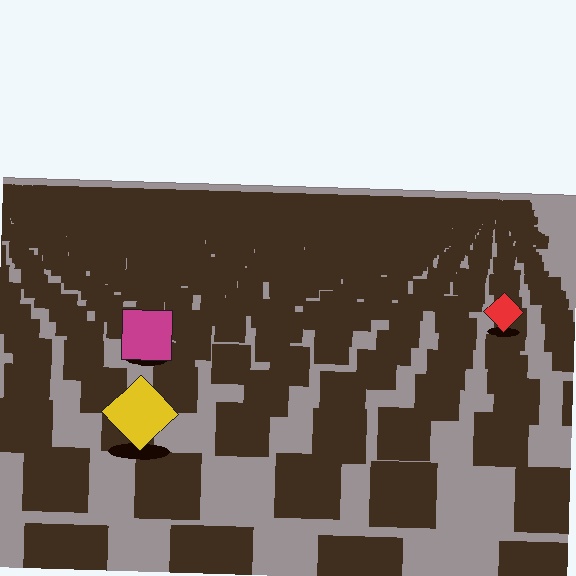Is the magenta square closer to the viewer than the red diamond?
Yes. The magenta square is closer — you can tell from the texture gradient: the ground texture is coarser near it.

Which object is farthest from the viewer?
The red diamond is farthest from the viewer. It appears smaller and the ground texture around it is denser.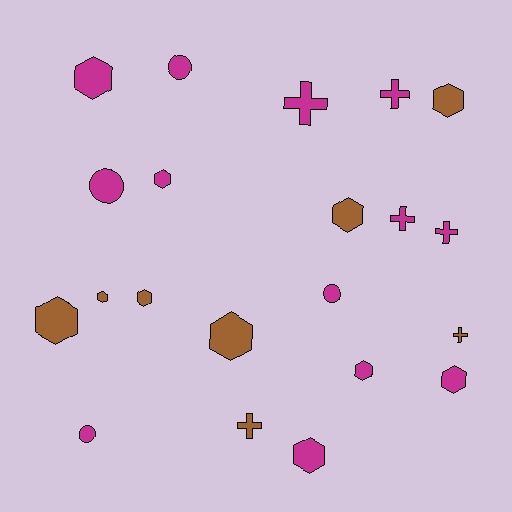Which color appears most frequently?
Magenta, with 13 objects.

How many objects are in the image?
There are 21 objects.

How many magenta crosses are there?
There are 4 magenta crosses.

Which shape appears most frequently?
Hexagon, with 11 objects.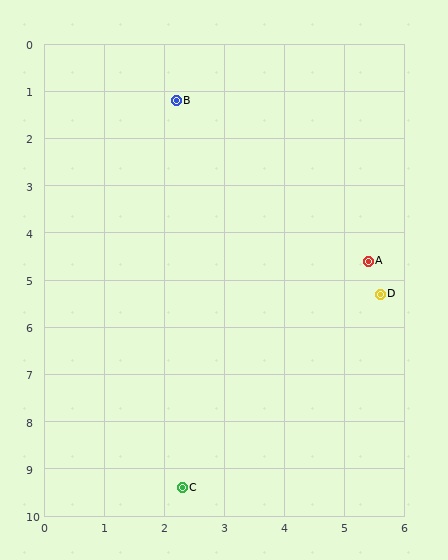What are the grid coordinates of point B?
Point B is at approximately (2.2, 1.2).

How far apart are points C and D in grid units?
Points C and D are about 5.3 grid units apart.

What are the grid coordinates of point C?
Point C is at approximately (2.3, 9.4).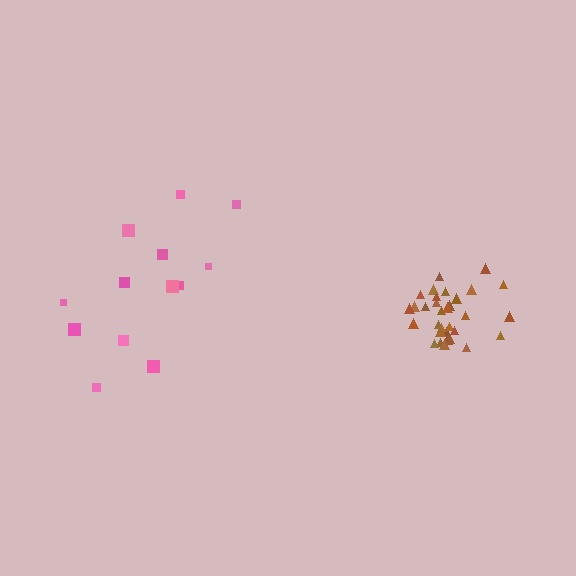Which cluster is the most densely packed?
Brown.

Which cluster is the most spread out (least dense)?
Pink.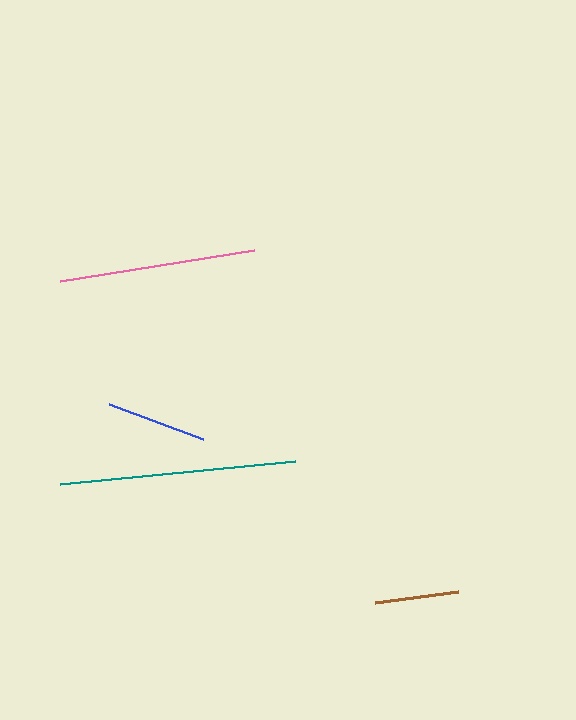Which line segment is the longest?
The teal line is the longest at approximately 237 pixels.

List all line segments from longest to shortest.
From longest to shortest: teal, pink, blue, brown.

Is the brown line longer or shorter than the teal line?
The teal line is longer than the brown line.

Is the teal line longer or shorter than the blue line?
The teal line is longer than the blue line.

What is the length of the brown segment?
The brown segment is approximately 84 pixels long.